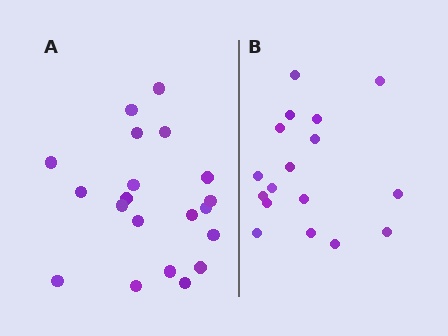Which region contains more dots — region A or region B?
Region A (the left region) has more dots.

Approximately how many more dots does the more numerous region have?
Region A has just a few more — roughly 2 or 3 more dots than region B.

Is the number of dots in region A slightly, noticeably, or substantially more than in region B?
Region A has only slightly more — the two regions are fairly close. The ratio is roughly 1.2 to 1.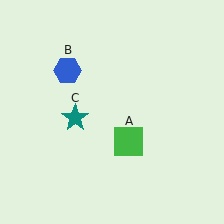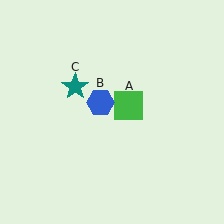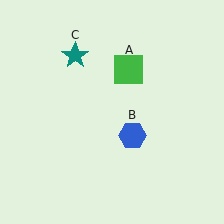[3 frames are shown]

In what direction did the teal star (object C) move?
The teal star (object C) moved up.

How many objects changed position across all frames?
3 objects changed position: green square (object A), blue hexagon (object B), teal star (object C).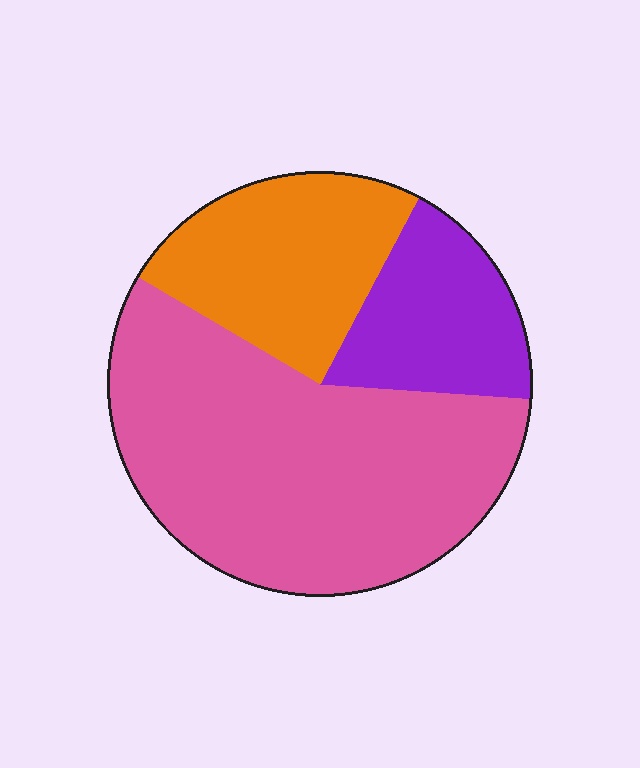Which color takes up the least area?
Purple, at roughly 20%.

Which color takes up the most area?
Pink, at roughly 55%.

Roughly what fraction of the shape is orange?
Orange covers 24% of the shape.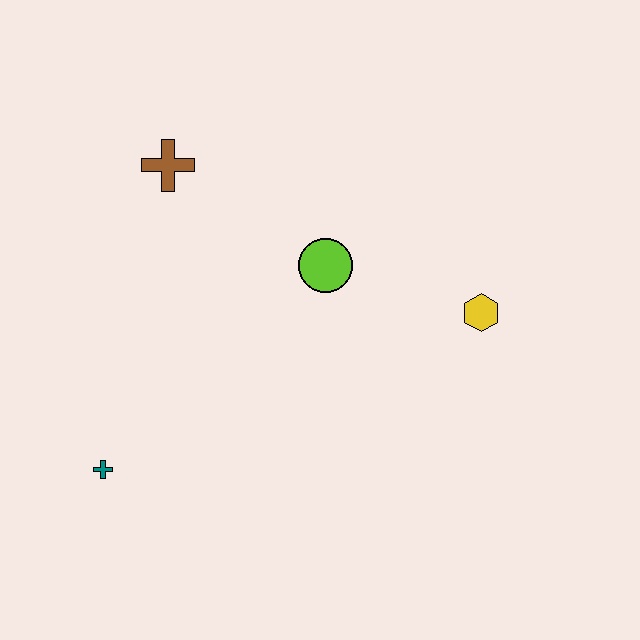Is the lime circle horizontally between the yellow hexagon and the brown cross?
Yes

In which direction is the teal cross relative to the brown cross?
The teal cross is below the brown cross.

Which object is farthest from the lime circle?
The teal cross is farthest from the lime circle.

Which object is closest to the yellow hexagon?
The lime circle is closest to the yellow hexagon.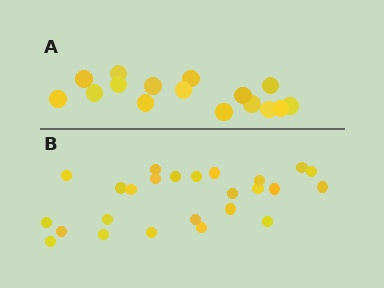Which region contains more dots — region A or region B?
Region B (the bottom region) has more dots.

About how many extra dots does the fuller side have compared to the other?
Region B has roughly 8 or so more dots than region A.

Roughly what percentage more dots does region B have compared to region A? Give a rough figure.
About 55% more.